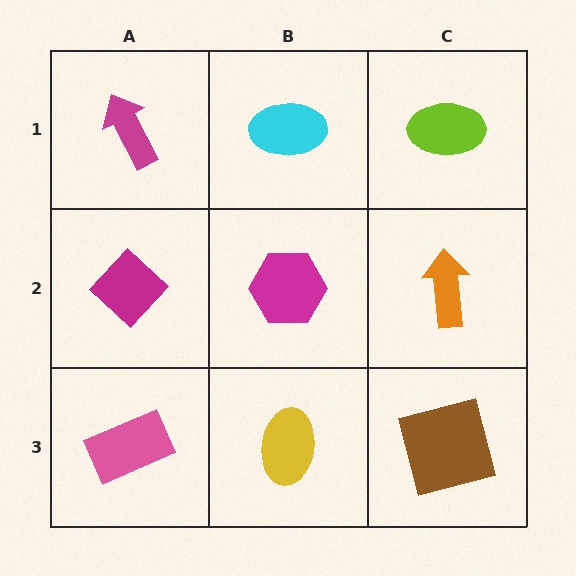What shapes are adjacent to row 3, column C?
An orange arrow (row 2, column C), a yellow ellipse (row 3, column B).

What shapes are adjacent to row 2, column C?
A lime ellipse (row 1, column C), a brown square (row 3, column C), a magenta hexagon (row 2, column B).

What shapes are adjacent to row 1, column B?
A magenta hexagon (row 2, column B), a magenta arrow (row 1, column A), a lime ellipse (row 1, column C).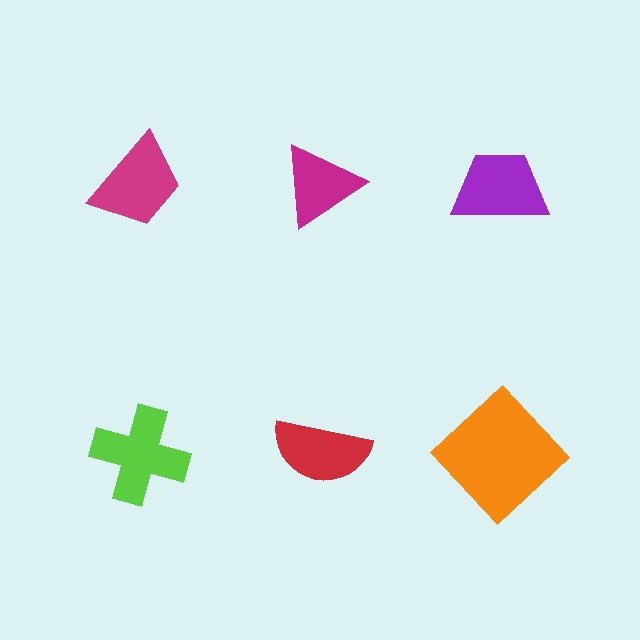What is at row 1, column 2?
A magenta triangle.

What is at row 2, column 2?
A red semicircle.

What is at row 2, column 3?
An orange diamond.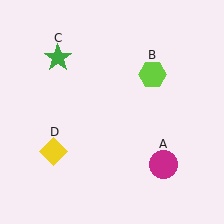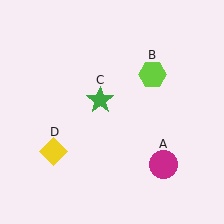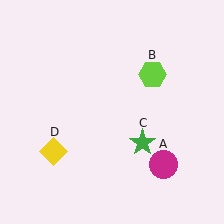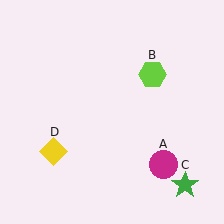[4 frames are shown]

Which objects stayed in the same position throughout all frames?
Magenta circle (object A) and lime hexagon (object B) and yellow diamond (object D) remained stationary.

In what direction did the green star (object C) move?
The green star (object C) moved down and to the right.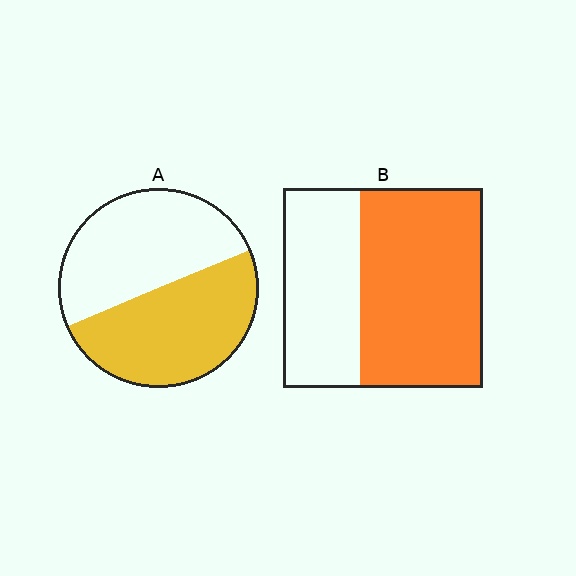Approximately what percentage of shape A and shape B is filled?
A is approximately 50% and B is approximately 60%.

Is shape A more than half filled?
Roughly half.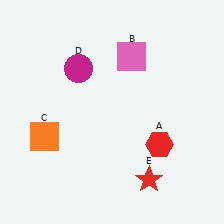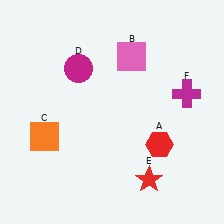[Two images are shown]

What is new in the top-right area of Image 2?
A magenta cross (F) was added in the top-right area of Image 2.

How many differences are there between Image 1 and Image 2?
There is 1 difference between the two images.